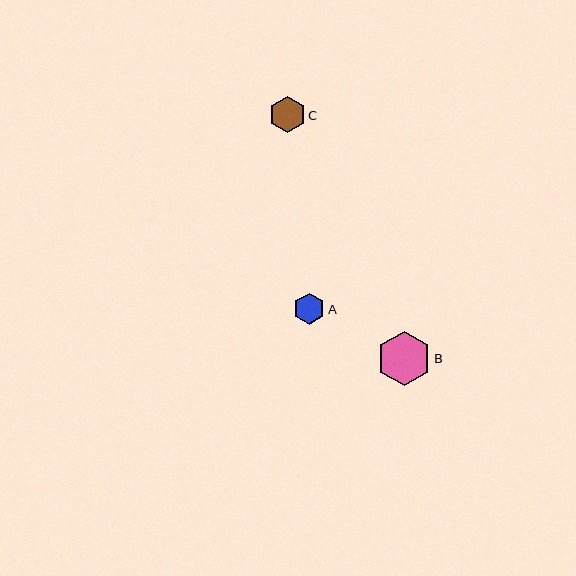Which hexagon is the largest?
Hexagon B is the largest with a size of approximately 54 pixels.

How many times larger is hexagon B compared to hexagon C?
Hexagon B is approximately 1.5 times the size of hexagon C.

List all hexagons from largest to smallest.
From largest to smallest: B, C, A.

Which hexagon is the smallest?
Hexagon A is the smallest with a size of approximately 31 pixels.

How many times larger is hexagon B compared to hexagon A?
Hexagon B is approximately 1.7 times the size of hexagon A.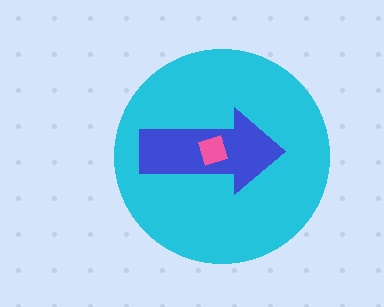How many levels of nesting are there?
3.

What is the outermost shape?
The cyan circle.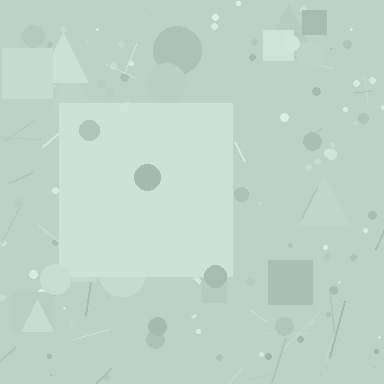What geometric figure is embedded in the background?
A square is embedded in the background.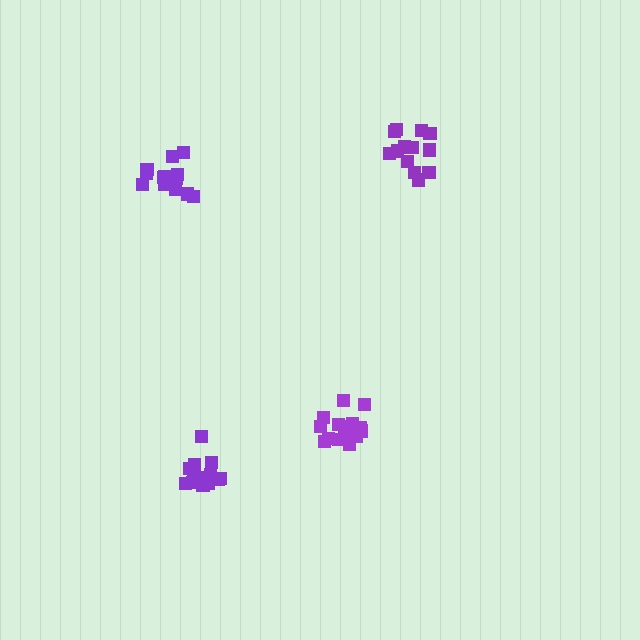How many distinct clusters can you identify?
There are 4 distinct clusters.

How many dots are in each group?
Group 1: 14 dots, Group 2: 16 dots, Group 3: 13 dots, Group 4: 17 dots (60 total).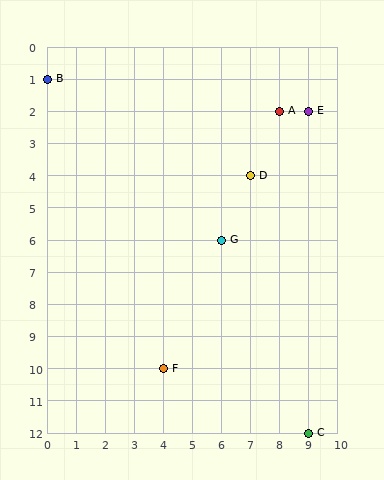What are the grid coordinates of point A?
Point A is at grid coordinates (8, 2).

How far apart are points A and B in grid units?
Points A and B are 8 columns and 1 row apart (about 8.1 grid units diagonally).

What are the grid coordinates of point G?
Point G is at grid coordinates (6, 6).